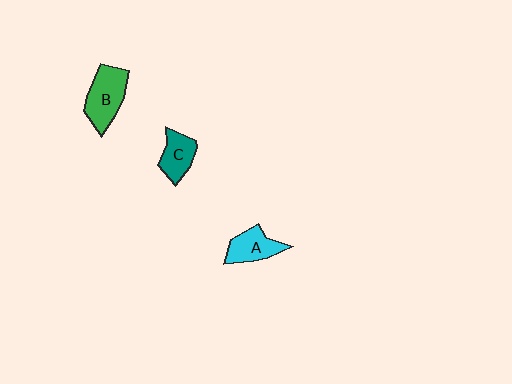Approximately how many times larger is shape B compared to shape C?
Approximately 1.5 times.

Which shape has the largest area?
Shape B (green).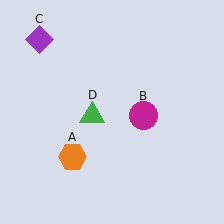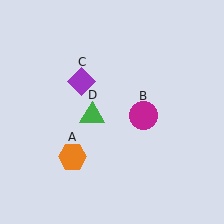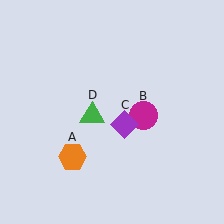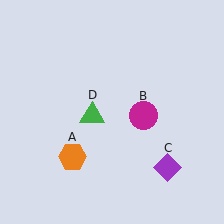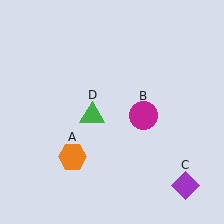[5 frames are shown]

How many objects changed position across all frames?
1 object changed position: purple diamond (object C).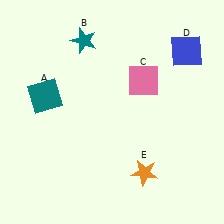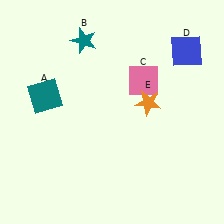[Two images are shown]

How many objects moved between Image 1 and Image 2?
1 object moved between the two images.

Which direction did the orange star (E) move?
The orange star (E) moved up.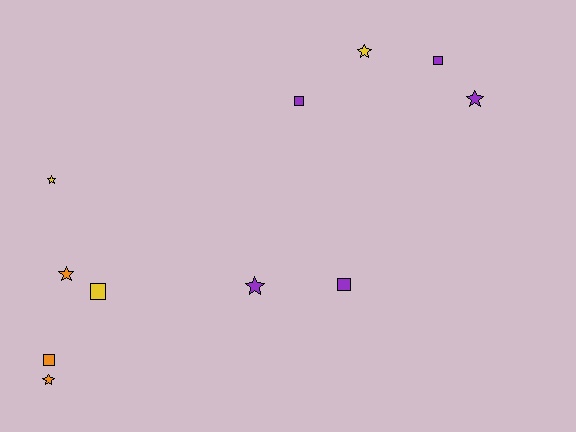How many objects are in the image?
There are 11 objects.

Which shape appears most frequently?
Star, with 6 objects.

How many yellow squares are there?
There is 1 yellow square.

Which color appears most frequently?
Purple, with 5 objects.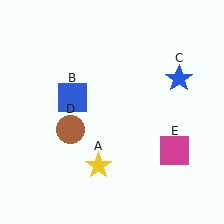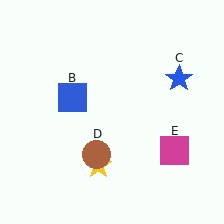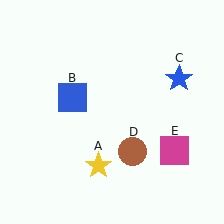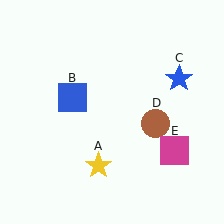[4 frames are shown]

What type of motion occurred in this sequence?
The brown circle (object D) rotated counterclockwise around the center of the scene.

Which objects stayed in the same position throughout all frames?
Yellow star (object A) and blue square (object B) and blue star (object C) and magenta square (object E) remained stationary.